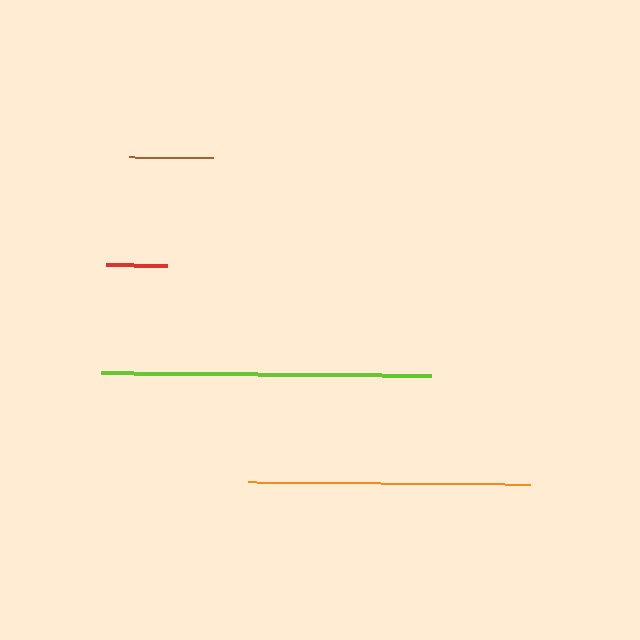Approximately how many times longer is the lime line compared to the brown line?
The lime line is approximately 3.9 times the length of the brown line.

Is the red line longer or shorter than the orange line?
The orange line is longer than the red line.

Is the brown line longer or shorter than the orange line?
The orange line is longer than the brown line.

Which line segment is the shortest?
The red line is the shortest at approximately 61 pixels.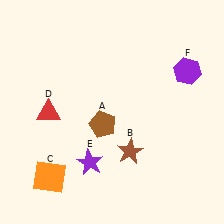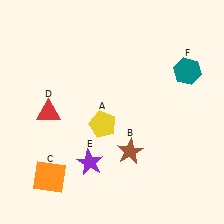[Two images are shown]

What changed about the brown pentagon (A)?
In Image 1, A is brown. In Image 2, it changed to yellow.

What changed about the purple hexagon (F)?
In Image 1, F is purple. In Image 2, it changed to teal.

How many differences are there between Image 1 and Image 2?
There are 2 differences between the two images.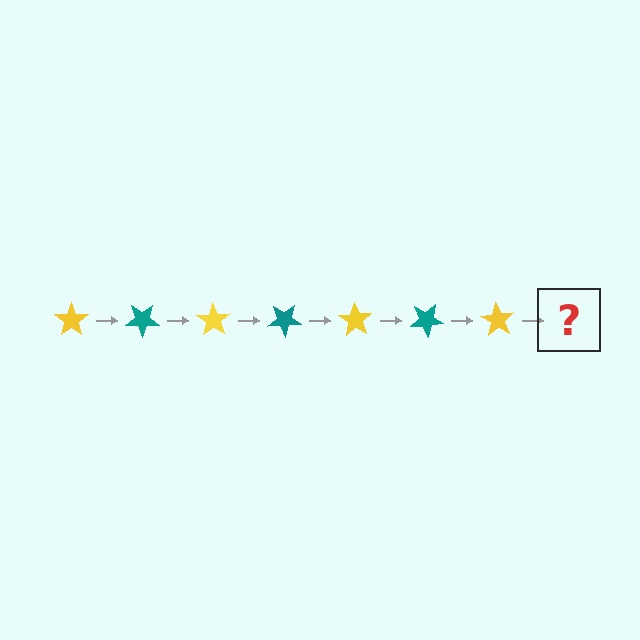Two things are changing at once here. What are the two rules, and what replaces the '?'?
The two rules are that it rotates 35 degrees each step and the color cycles through yellow and teal. The '?' should be a teal star, rotated 245 degrees from the start.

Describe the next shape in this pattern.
It should be a teal star, rotated 245 degrees from the start.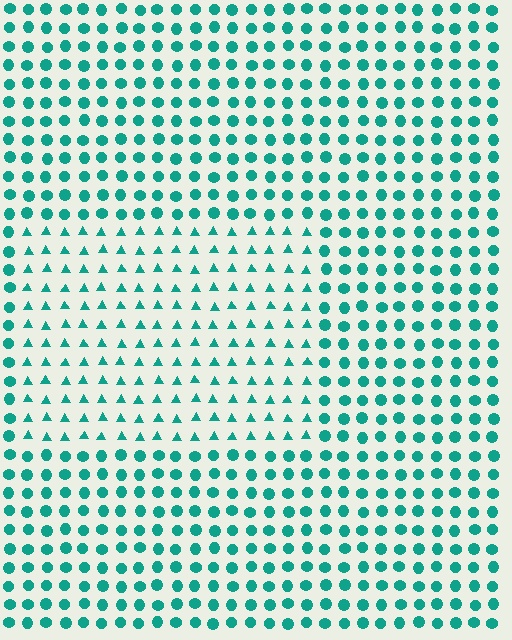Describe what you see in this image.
The image is filled with small teal elements arranged in a uniform grid. A rectangle-shaped region contains triangles, while the surrounding area contains circles. The boundary is defined purely by the change in element shape.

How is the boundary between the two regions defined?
The boundary is defined by a change in element shape: triangles inside vs. circles outside. All elements share the same color and spacing.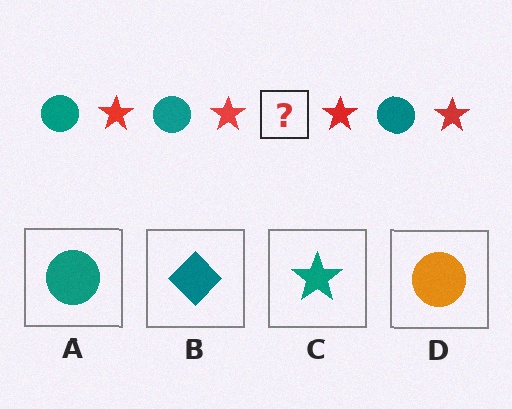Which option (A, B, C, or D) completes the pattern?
A.